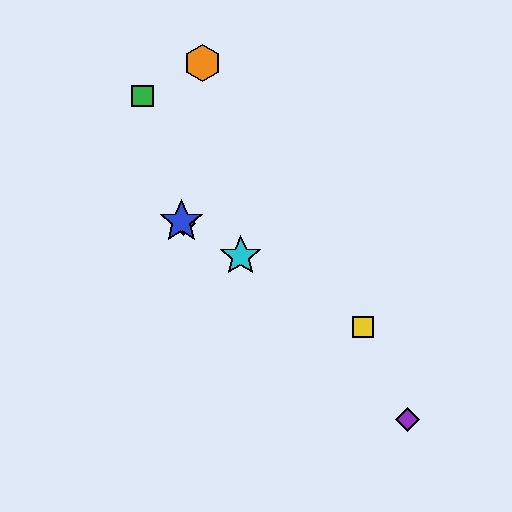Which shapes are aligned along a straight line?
The red diamond, the blue star, the yellow square, the cyan star are aligned along a straight line.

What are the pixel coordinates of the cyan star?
The cyan star is at (241, 256).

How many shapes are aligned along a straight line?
4 shapes (the red diamond, the blue star, the yellow square, the cyan star) are aligned along a straight line.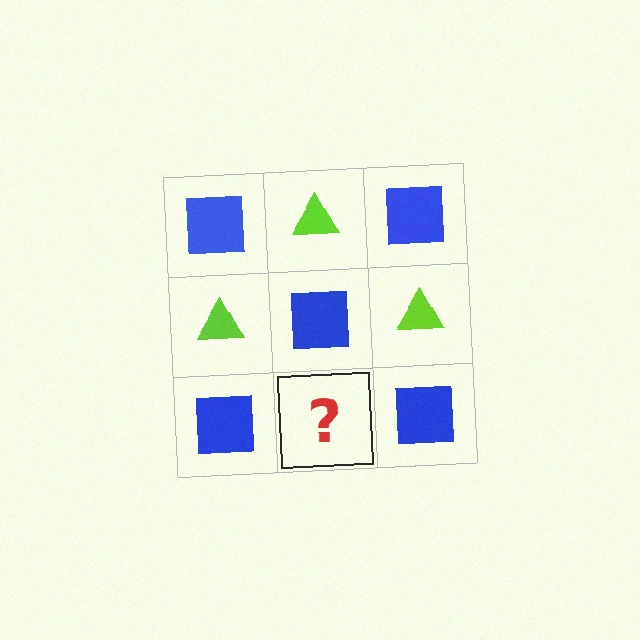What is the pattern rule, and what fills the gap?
The rule is that it alternates blue square and lime triangle in a checkerboard pattern. The gap should be filled with a lime triangle.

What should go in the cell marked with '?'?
The missing cell should contain a lime triangle.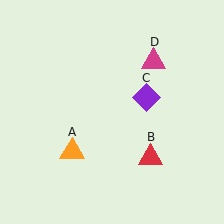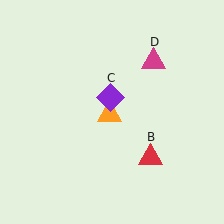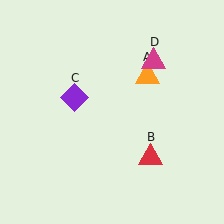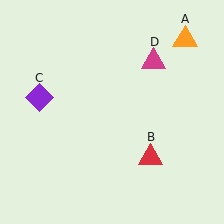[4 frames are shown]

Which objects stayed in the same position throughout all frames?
Red triangle (object B) and magenta triangle (object D) remained stationary.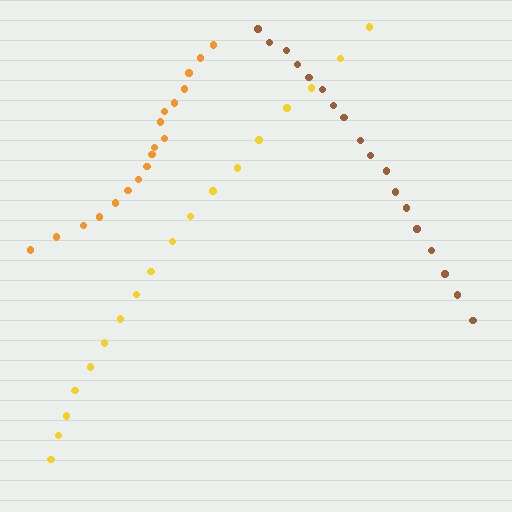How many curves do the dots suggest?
There are 3 distinct paths.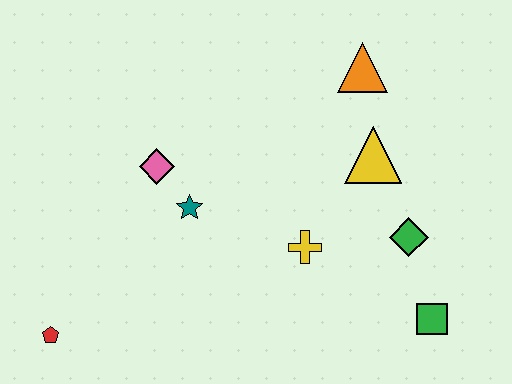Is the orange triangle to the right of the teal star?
Yes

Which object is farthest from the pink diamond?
The green square is farthest from the pink diamond.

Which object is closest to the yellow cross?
The green diamond is closest to the yellow cross.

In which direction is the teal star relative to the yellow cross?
The teal star is to the left of the yellow cross.